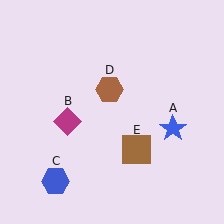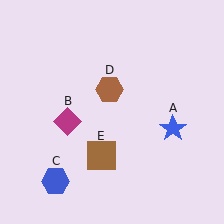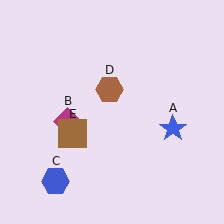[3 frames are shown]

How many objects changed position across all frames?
1 object changed position: brown square (object E).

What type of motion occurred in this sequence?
The brown square (object E) rotated clockwise around the center of the scene.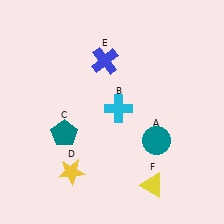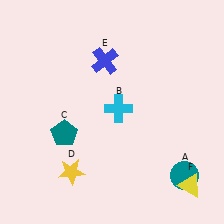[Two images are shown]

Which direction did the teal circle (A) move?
The teal circle (A) moved down.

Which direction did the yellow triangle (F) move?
The yellow triangle (F) moved right.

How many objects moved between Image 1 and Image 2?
2 objects moved between the two images.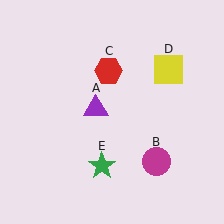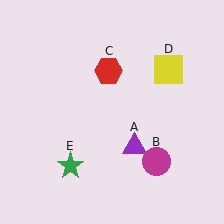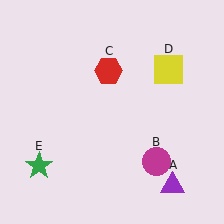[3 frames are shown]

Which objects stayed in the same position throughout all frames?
Magenta circle (object B) and red hexagon (object C) and yellow square (object D) remained stationary.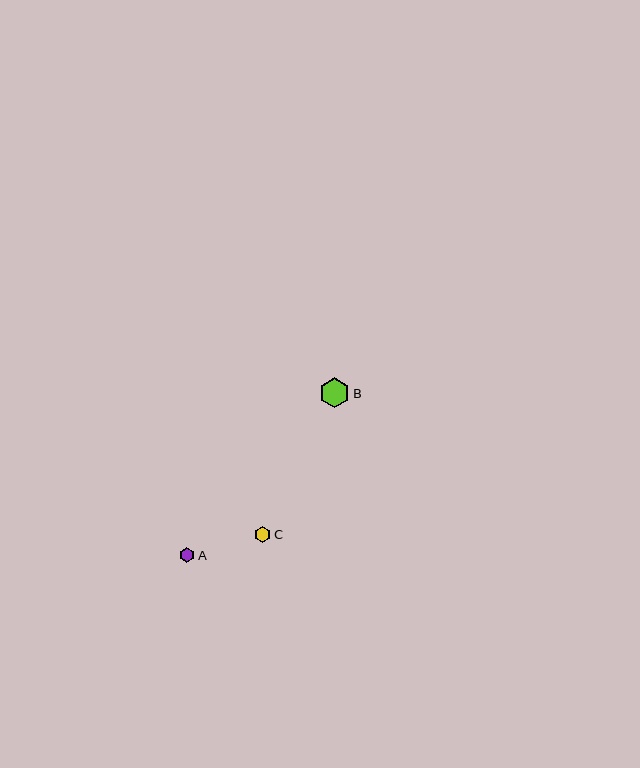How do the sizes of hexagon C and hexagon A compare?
Hexagon C and hexagon A are approximately the same size.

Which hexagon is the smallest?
Hexagon A is the smallest with a size of approximately 16 pixels.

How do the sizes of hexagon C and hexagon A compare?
Hexagon C and hexagon A are approximately the same size.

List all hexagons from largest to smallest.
From largest to smallest: B, C, A.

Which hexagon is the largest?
Hexagon B is the largest with a size of approximately 30 pixels.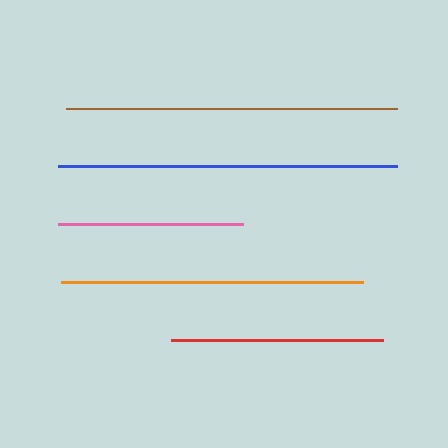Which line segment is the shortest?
The pink line is the shortest at approximately 185 pixels.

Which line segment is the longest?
The blue line is the longest at approximately 340 pixels.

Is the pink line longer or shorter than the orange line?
The orange line is longer than the pink line.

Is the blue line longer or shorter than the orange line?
The blue line is longer than the orange line.